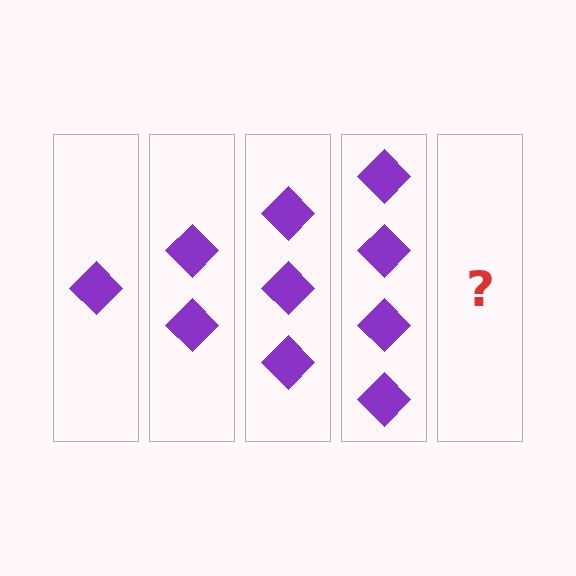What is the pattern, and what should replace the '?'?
The pattern is that each step adds one more diamond. The '?' should be 5 diamonds.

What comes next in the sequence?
The next element should be 5 diamonds.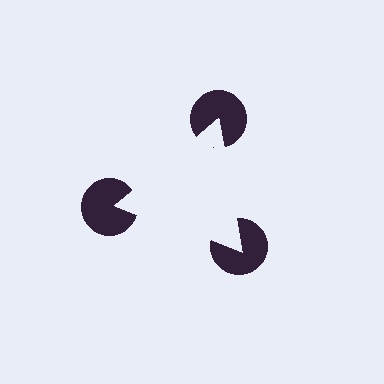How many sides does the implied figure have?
3 sides.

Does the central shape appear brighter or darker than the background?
It typically appears slightly brighter than the background, even though no actual brightness change is drawn.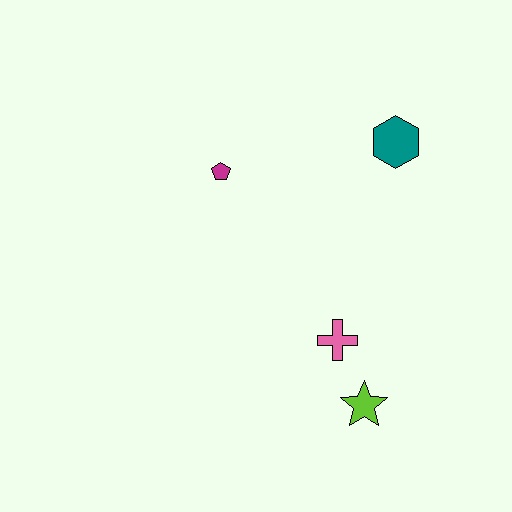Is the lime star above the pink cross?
No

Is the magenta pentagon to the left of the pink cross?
Yes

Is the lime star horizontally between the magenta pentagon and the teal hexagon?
Yes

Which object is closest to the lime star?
The pink cross is closest to the lime star.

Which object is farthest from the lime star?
The magenta pentagon is farthest from the lime star.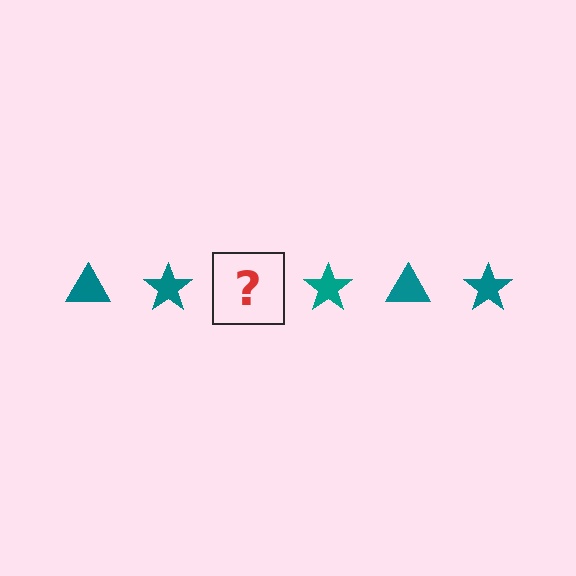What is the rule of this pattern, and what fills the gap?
The rule is that the pattern cycles through triangle, star shapes in teal. The gap should be filled with a teal triangle.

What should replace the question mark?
The question mark should be replaced with a teal triangle.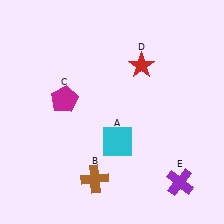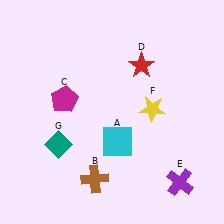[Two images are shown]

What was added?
A yellow star (F), a teal diamond (G) were added in Image 2.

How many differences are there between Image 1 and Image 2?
There are 2 differences between the two images.